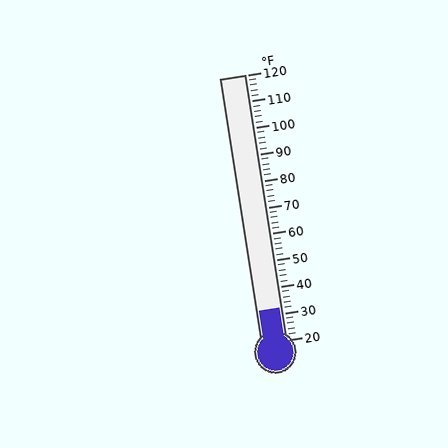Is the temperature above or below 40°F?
The temperature is below 40°F.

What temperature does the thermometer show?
The thermometer shows approximately 32°F.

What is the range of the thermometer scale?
The thermometer scale ranges from 20°F to 120°F.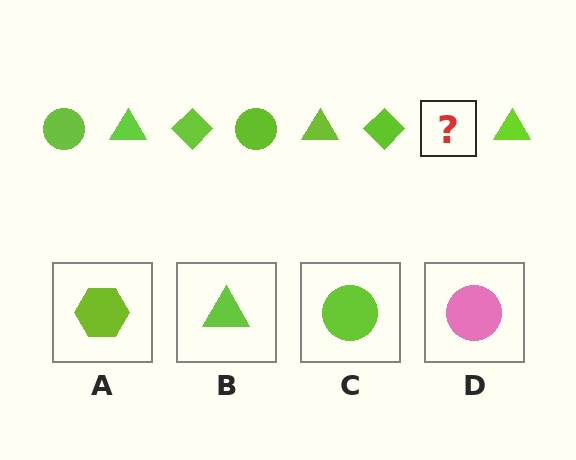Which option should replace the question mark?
Option C.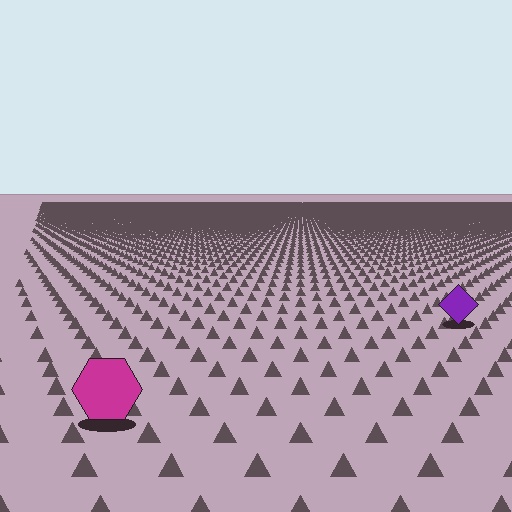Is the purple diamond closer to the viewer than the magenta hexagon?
No. The magenta hexagon is closer — you can tell from the texture gradient: the ground texture is coarser near it.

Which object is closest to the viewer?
The magenta hexagon is closest. The texture marks near it are larger and more spread out.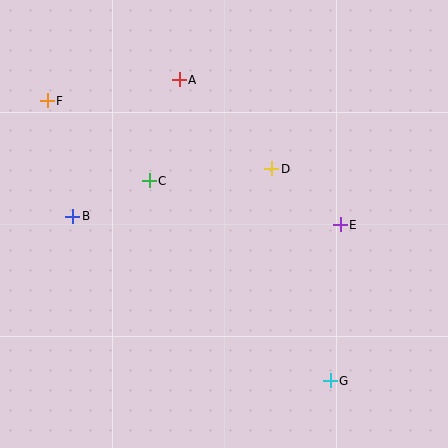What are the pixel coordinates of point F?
Point F is at (47, 101).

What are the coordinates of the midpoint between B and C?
The midpoint between B and C is at (111, 199).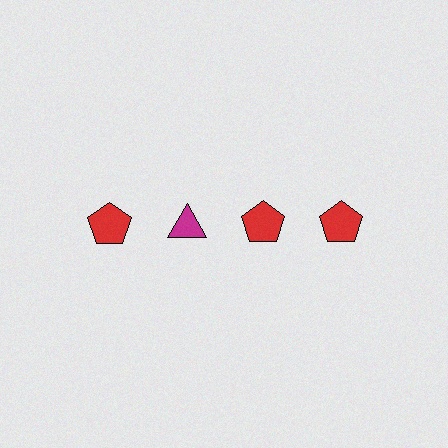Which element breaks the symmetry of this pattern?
The magenta triangle in the top row, second from left column breaks the symmetry. All other shapes are red pentagons.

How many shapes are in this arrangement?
There are 4 shapes arranged in a grid pattern.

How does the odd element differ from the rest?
It differs in both color (magenta instead of red) and shape (triangle instead of pentagon).